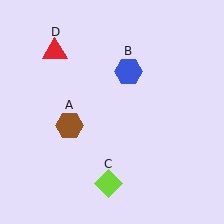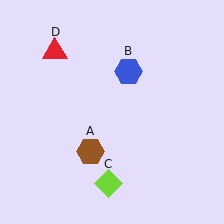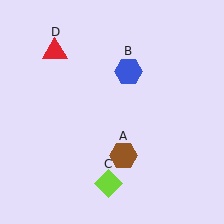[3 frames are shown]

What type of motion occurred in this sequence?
The brown hexagon (object A) rotated counterclockwise around the center of the scene.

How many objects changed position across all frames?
1 object changed position: brown hexagon (object A).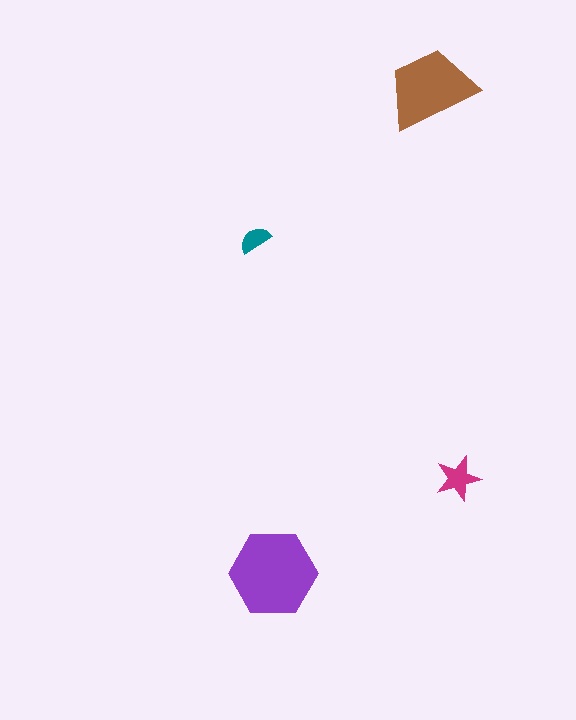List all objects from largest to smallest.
The purple hexagon, the brown trapezoid, the magenta star, the teal semicircle.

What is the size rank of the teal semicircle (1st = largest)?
4th.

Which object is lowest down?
The purple hexagon is bottommost.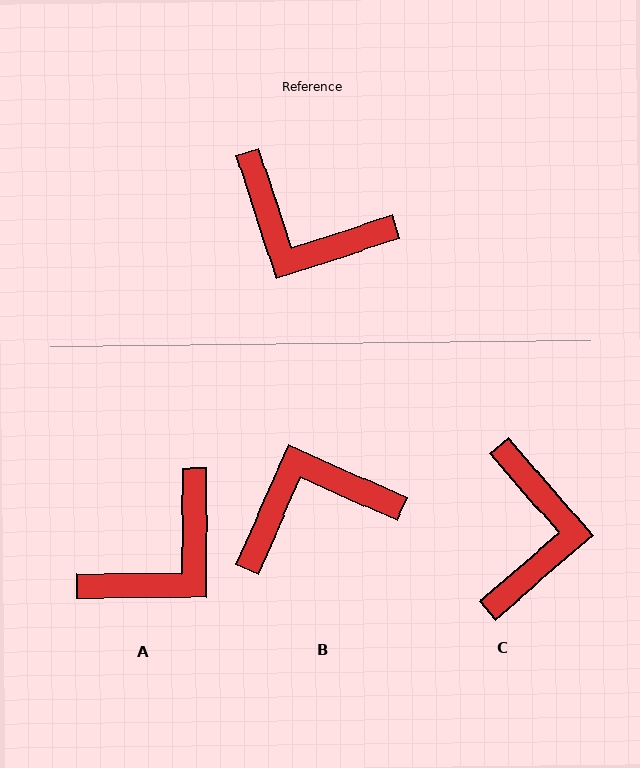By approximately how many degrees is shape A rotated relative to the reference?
Approximately 71 degrees counter-clockwise.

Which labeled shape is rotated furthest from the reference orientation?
B, about 132 degrees away.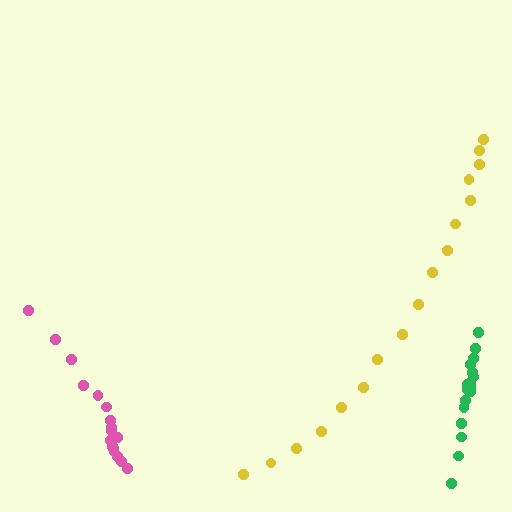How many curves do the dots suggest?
There are 3 distinct paths.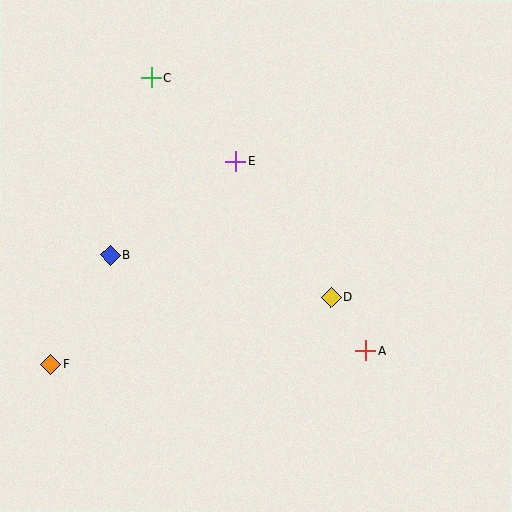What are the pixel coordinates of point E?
Point E is at (236, 161).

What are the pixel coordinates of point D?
Point D is at (331, 297).